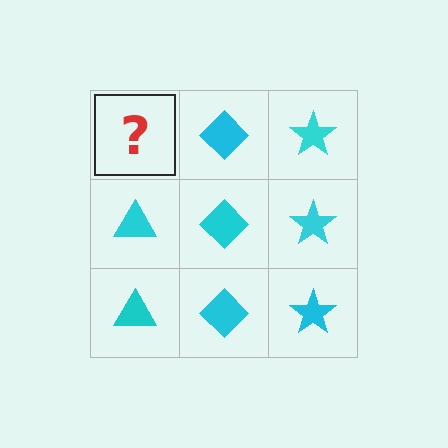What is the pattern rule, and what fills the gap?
The rule is that each column has a consistent shape. The gap should be filled with a cyan triangle.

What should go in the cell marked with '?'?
The missing cell should contain a cyan triangle.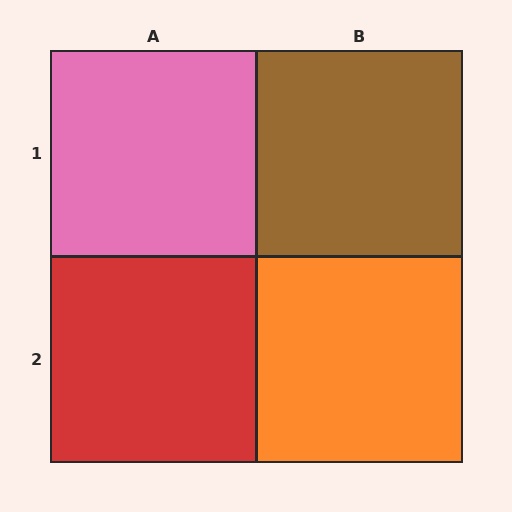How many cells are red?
1 cell is red.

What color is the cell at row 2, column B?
Orange.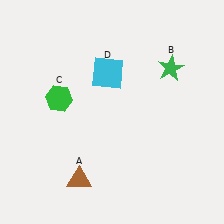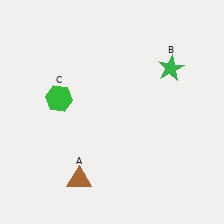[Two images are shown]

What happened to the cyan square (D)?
The cyan square (D) was removed in Image 2. It was in the top-left area of Image 1.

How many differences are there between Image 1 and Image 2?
There is 1 difference between the two images.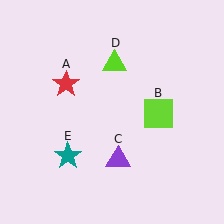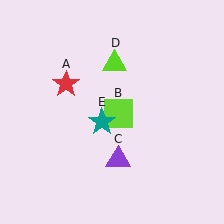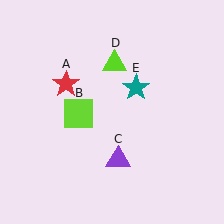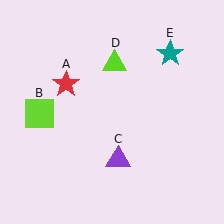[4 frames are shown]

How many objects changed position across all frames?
2 objects changed position: lime square (object B), teal star (object E).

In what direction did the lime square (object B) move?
The lime square (object B) moved left.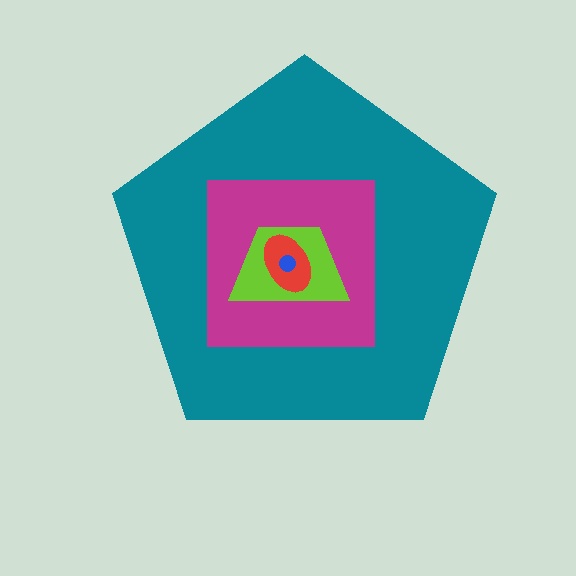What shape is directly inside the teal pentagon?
The magenta square.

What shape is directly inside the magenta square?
The lime trapezoid.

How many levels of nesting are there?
5.